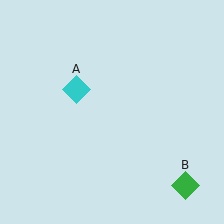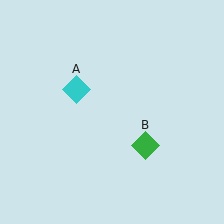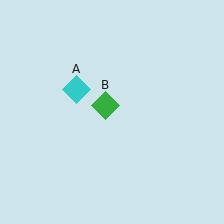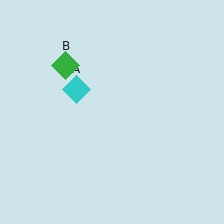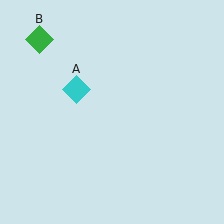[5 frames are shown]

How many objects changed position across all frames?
1 object changed position: green diamond (object B).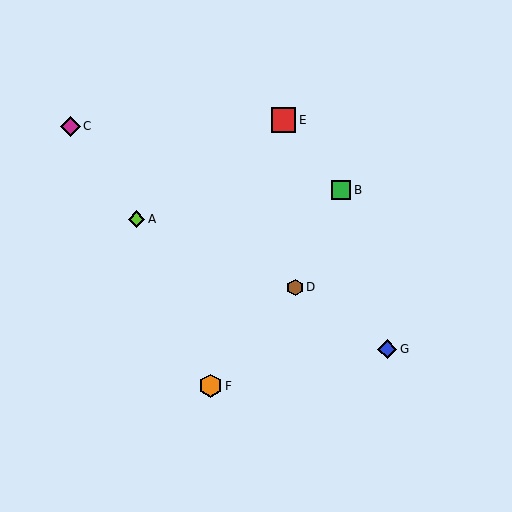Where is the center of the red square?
The center of the red square is at (284, 120).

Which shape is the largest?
The red square (labeled E) is the largest.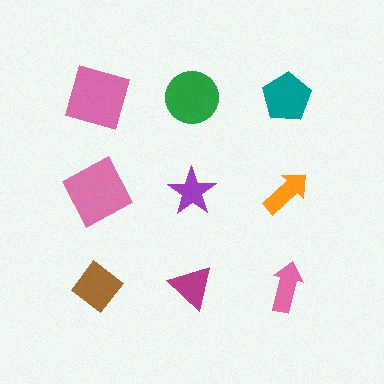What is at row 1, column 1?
A pink square.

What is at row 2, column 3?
An orange arrow.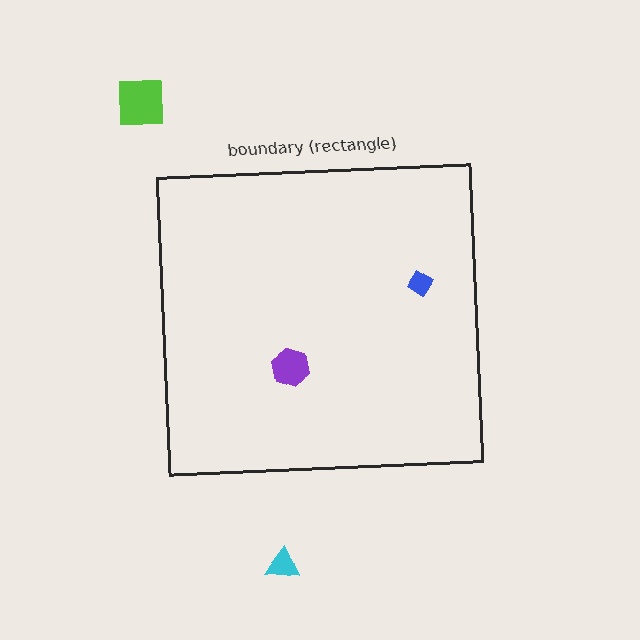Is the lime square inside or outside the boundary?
Outside.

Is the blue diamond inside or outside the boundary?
Inside.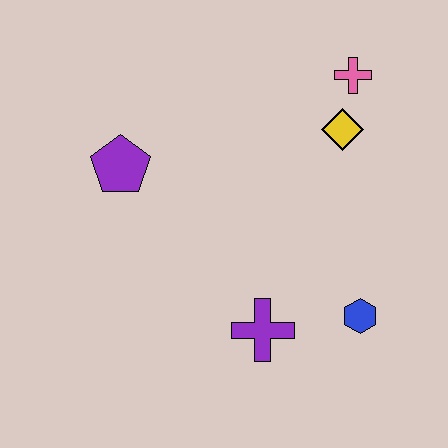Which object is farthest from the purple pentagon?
The blue hexagon is farthest from the purple pentagon.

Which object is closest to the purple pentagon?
The purple cross is closest to the purple pentagon.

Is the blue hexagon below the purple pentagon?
Yes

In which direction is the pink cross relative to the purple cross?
The pink cross is above the purple cross.